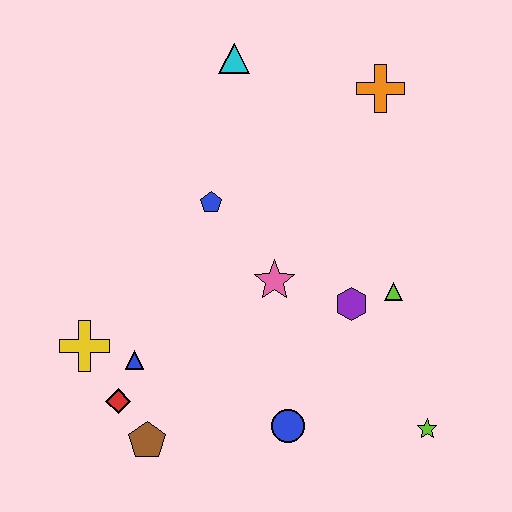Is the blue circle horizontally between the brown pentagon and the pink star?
No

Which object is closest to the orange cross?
The cyan triangle is closest to the orange cross.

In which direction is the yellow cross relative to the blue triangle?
The yellow cross is to the left of the blue triangle.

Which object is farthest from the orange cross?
The brown pentagon is farthest from the orange cross.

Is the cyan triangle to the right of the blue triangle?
Yes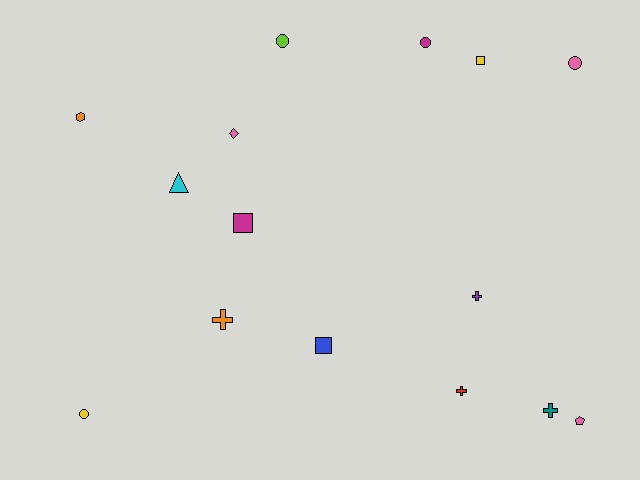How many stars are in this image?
There are no stars.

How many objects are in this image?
There are 15 objects.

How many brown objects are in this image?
There are no brown objects.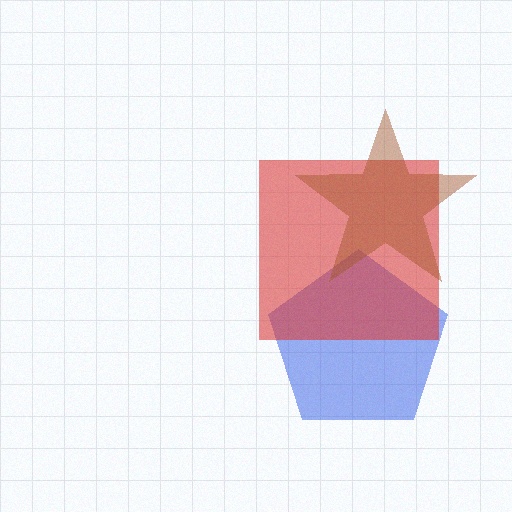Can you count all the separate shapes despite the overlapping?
Yes, there are 3 separate shapes.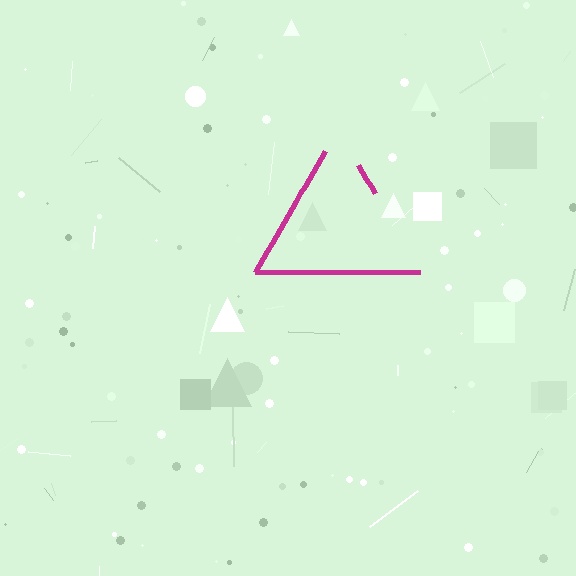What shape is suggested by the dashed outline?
The dashed outline suggests a triangle.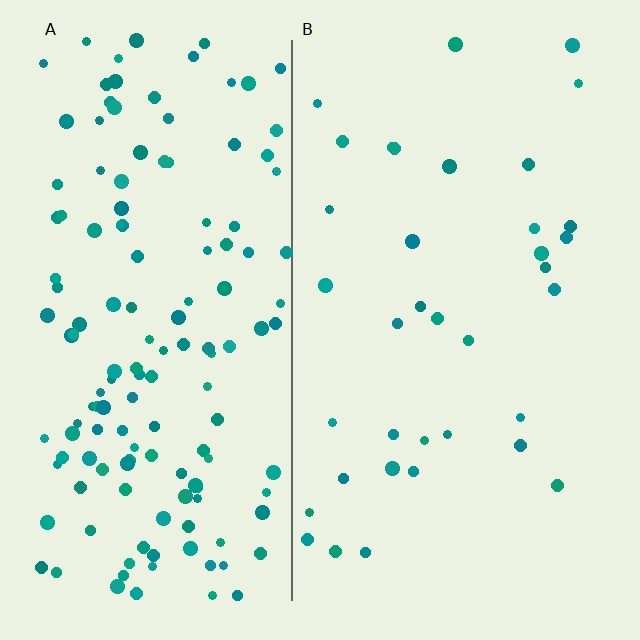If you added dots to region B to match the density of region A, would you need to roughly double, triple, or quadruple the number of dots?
Approximately quadruple.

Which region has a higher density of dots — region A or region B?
A (the left).